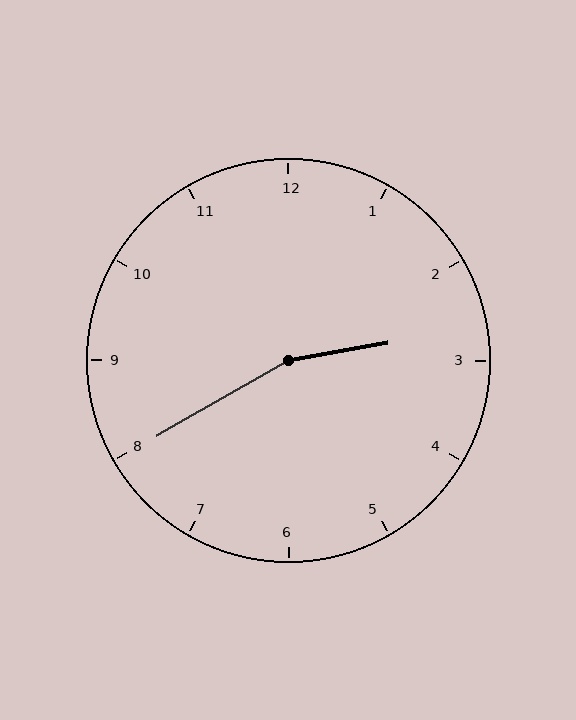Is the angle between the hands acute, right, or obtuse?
It is obtuse.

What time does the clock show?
2:40.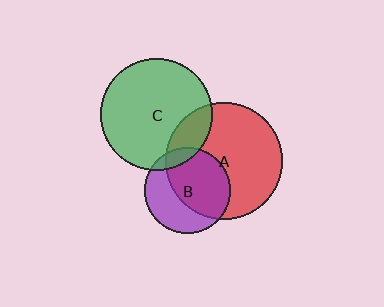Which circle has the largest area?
Circle A (red).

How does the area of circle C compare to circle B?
Approximately 1.7 times.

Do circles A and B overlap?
Yes.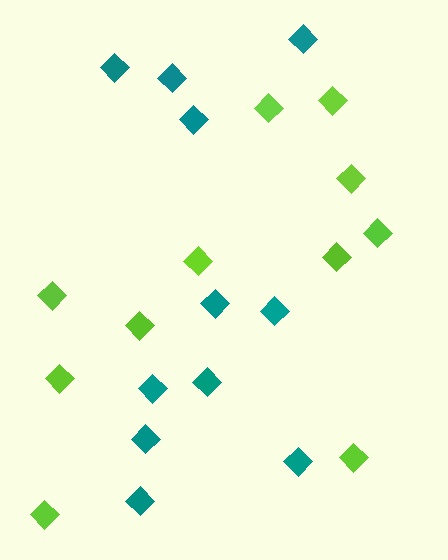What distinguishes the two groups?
There are 2 groups: one group of teal diamonds (11) and one group of lime diamonds (11).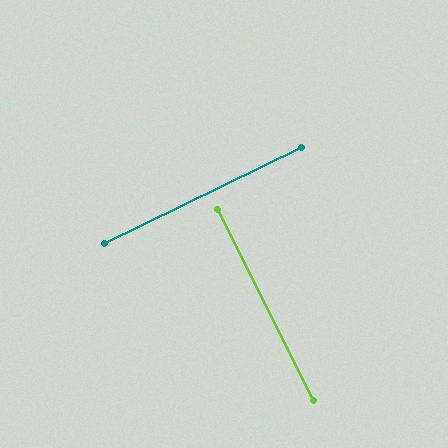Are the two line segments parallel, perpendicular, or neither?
Perpendicular — they meet at approximately 89°.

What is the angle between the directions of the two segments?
Approximately 89 degrees.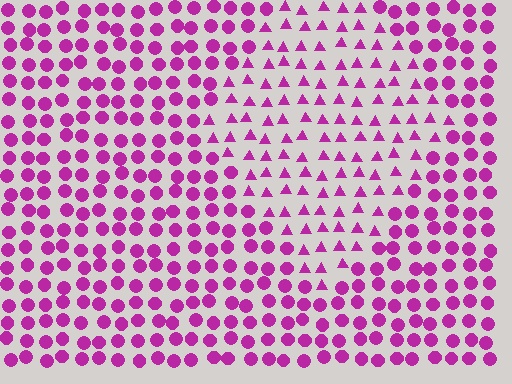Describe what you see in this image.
The image is filled with small magenta elements arranged in a uniform grid. A diamond-shaped region contains triangles, while the surrounding area contains circles. The boundary is defined purely by the change in element shape.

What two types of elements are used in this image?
The image uses triangles inside the diamond region and circles outside it.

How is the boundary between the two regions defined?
The boundary is defined by a change in element shape: triangles inside vs. circles outside. All elements share the same color and spacing.